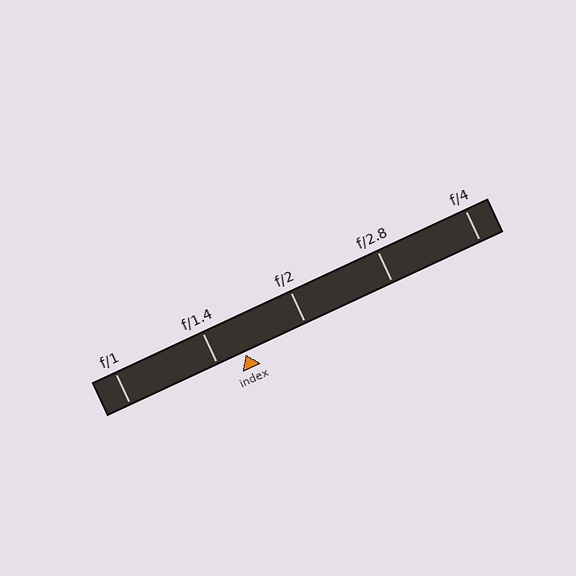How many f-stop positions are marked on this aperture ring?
There are 5 f-stop positions marked.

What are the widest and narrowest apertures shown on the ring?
The widest aperture shown is f/1 and the narrowest is f/4.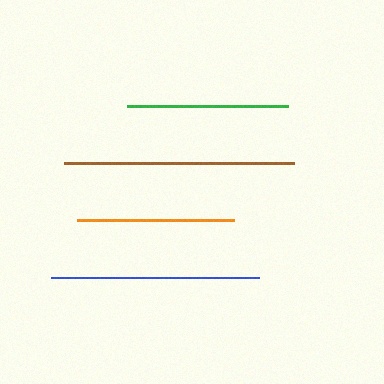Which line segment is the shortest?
The orange line is the shortest at approximately 157 pixels.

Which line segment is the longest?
The brown line is the longest at approximately 230 pixels.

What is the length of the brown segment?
The brown segment is approximately 230 pixels long.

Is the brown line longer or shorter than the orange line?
The brown line is longer than the orange line.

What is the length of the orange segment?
The orange segment is approximately 157 pixels long.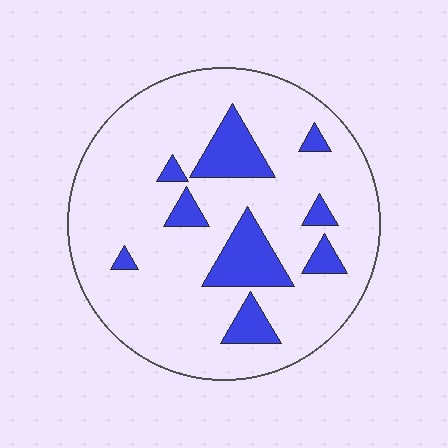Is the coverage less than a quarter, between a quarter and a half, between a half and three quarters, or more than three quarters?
Less than a quarter.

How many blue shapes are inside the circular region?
9.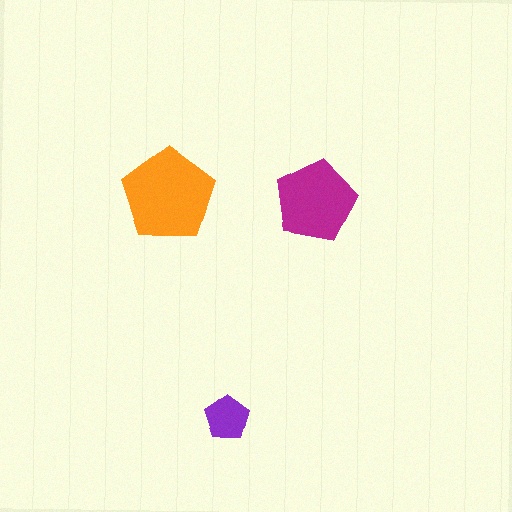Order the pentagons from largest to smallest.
the orange one, the magenta one, the purple one.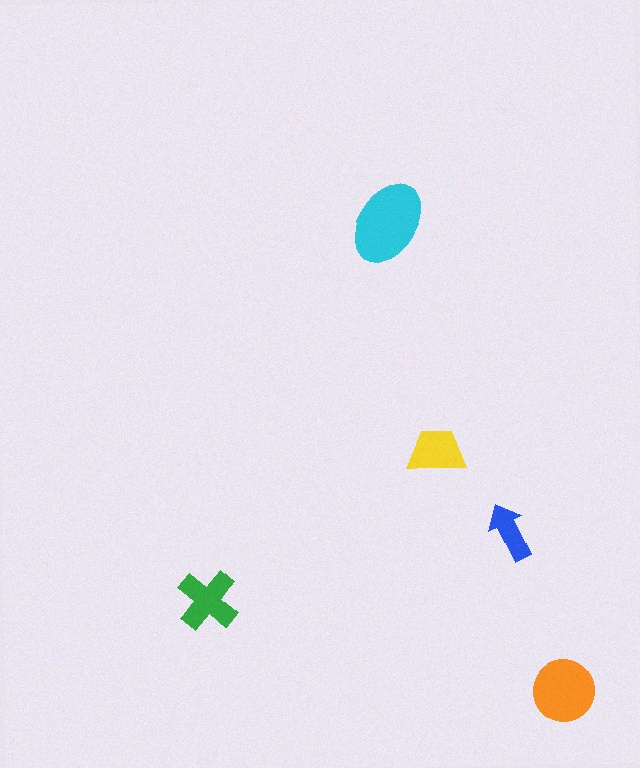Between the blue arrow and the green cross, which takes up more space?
The green cross.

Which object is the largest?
The cyan ellipse.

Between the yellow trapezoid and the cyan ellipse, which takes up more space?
The cyan ellipse.